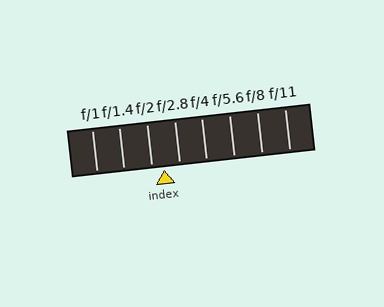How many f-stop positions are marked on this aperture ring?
There are 8 f-stop positions marked.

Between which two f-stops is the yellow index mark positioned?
The index mark is between f/2 and f/2.8.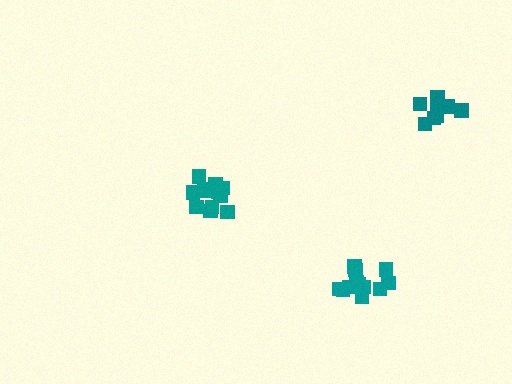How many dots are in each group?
Group 1: 13 dots, Group 2: 12 dots, Group 3: 8 dots (33 total).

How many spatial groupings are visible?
There are 3 spatial groupings.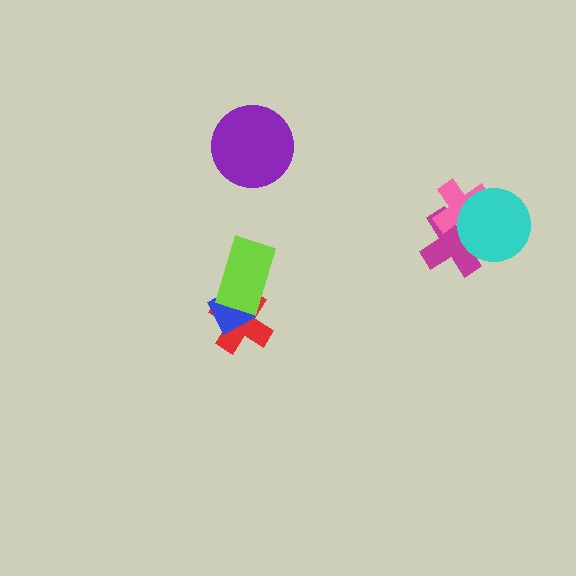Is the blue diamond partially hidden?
Yes, it is partially covered by another shape.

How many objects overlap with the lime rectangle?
2 objects overlap with the lime rectangle.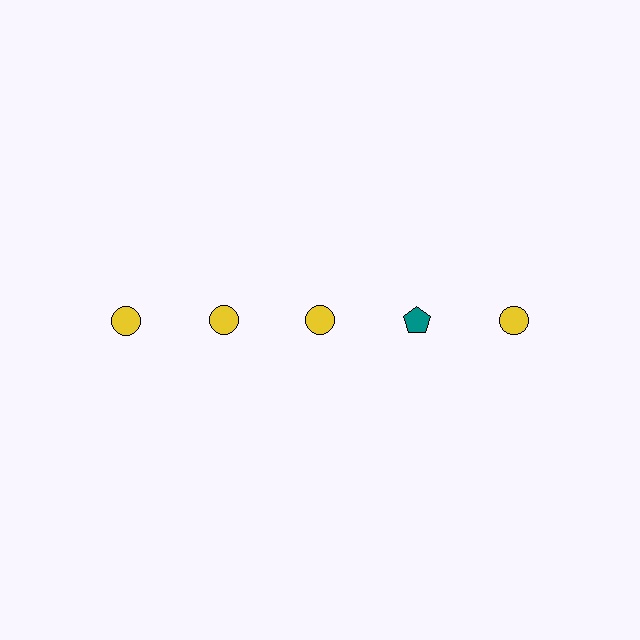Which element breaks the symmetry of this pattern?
The teal pentagon in the top row, second from right column breaks the symmetry. All other shapes are yellow circles.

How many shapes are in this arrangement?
There are 5 shapes arranged in a grid pattern.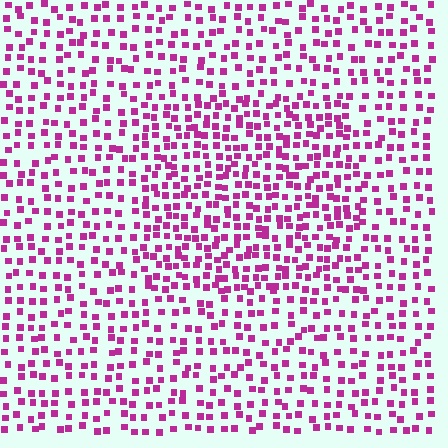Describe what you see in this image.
The image contains small magenta elements arranged at two different densities. A rectangle-shaped region is visible where the elements are more densely packed than the surrounding area.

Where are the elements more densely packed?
The elements are more densely packed inside the rectangle boundary.